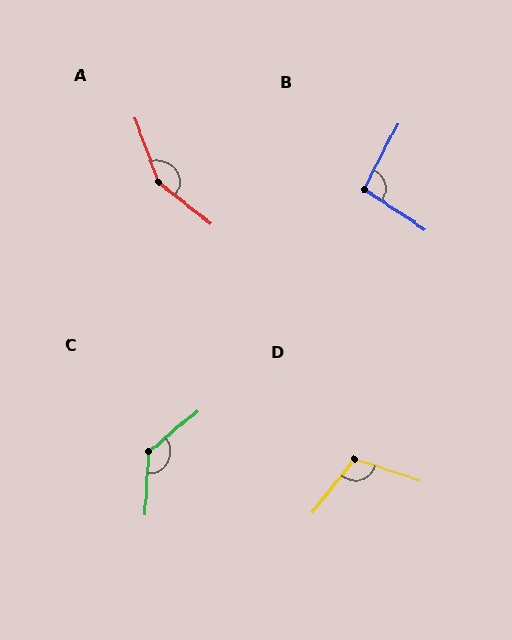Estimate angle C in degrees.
Approximately 132 degrees.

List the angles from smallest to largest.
B (96°), D (109°), C (132°), A (148°).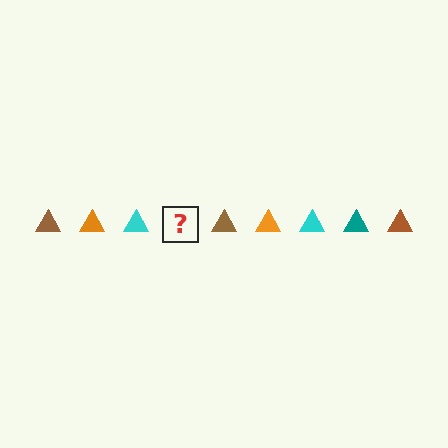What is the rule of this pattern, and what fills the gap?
The rule is that the pattern cycles through brown, orange, cyan, teal triangles. The gap should be filled with a teal triangle.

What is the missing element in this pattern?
The missing element is a teal triangle.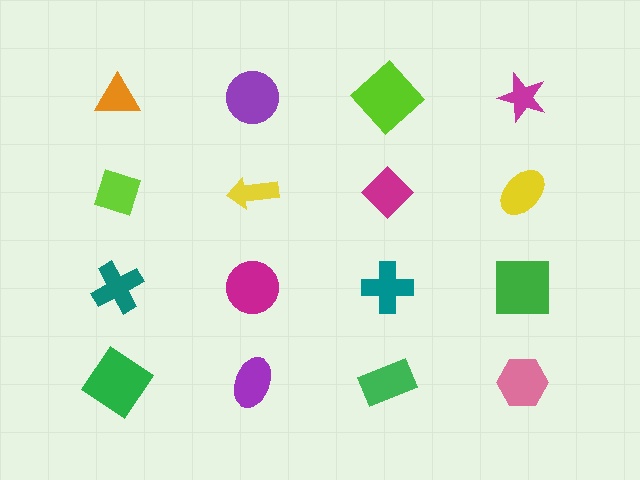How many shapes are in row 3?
4 shapes.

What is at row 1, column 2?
A purple circle.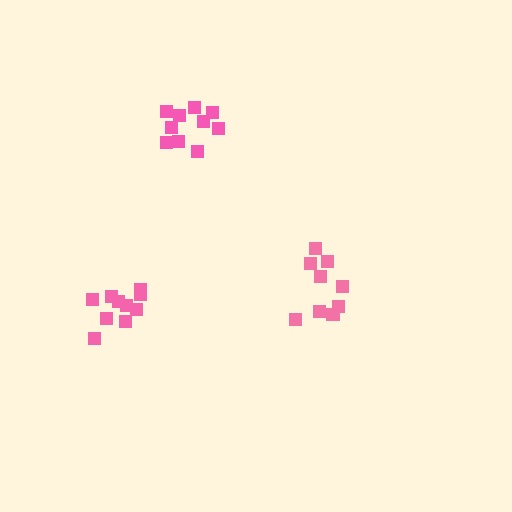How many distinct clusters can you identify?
There are 3 distinct clusters.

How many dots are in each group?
Group 1: 9 dots, Group 2: 10 dots, Group 3: 10 dots (29 total).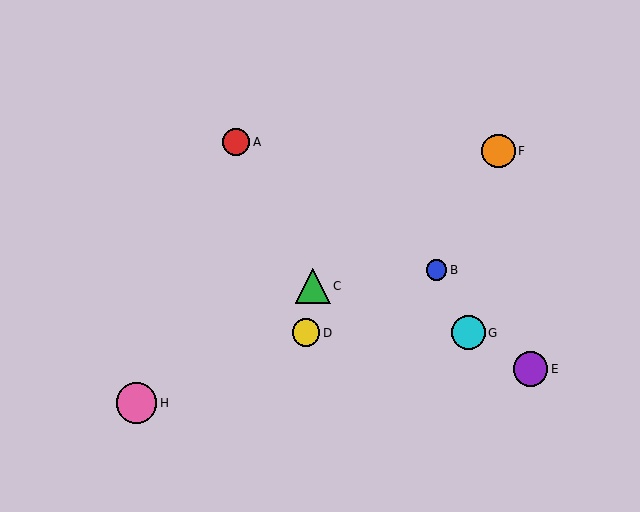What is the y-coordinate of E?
Object E is at y≈369.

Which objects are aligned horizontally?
Objects D, G are aligned horizontally.